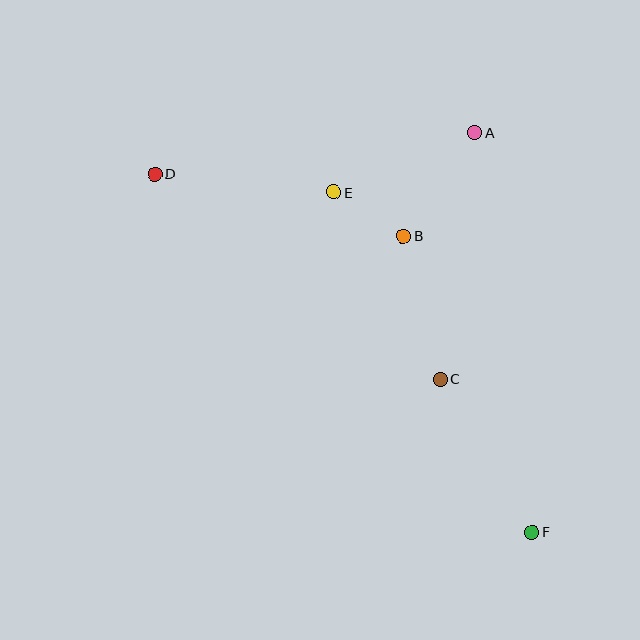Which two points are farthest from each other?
Points D and F are farthest from each other.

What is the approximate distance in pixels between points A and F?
The distance between A and F is approximately 404 pixels.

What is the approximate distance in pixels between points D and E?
The distance between D and E is approximately 180 pixels.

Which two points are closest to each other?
Points B and E are closest to each other.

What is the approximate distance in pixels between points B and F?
The distance between B and F is approximately 323 pixels.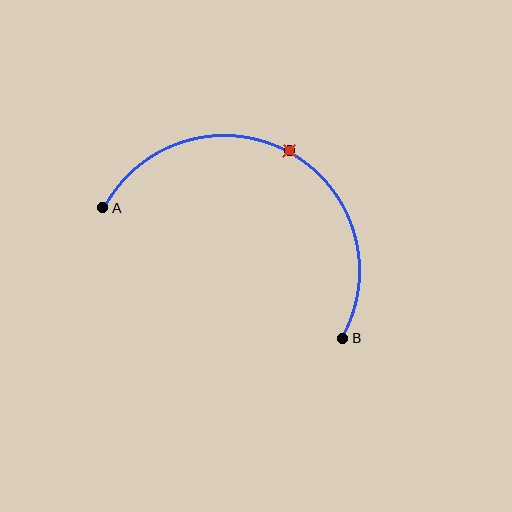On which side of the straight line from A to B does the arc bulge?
The arc bulges above the straight line connecting A and B.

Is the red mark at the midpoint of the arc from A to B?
Yes. The red mark lies on the arc at equal arc-length from both A and B — it is the arc midpoint.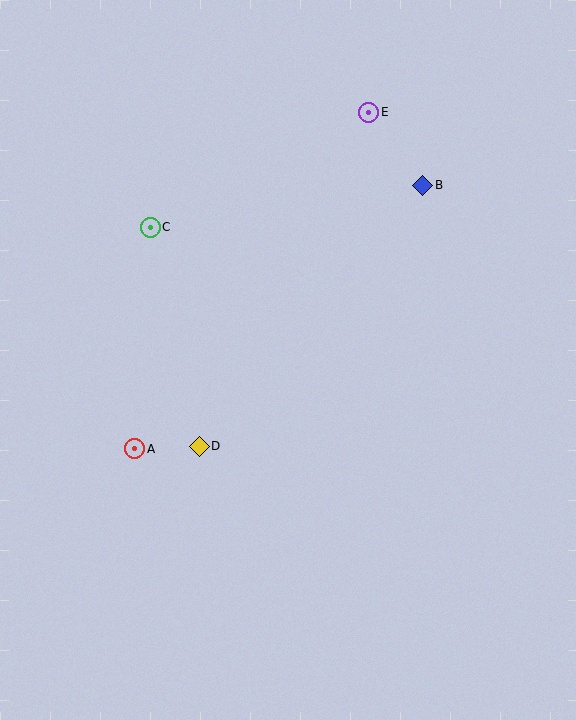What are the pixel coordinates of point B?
Point B is at (423, 185).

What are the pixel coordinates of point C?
Point C is at (150, 227).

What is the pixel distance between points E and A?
The distance between E and A is 410 pixels.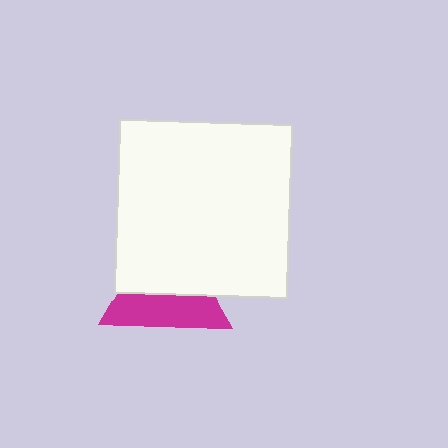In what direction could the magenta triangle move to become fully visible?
The magenta triangle could move down. That would shift it out from behind the white square entirely.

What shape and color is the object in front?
The object in front is a white square.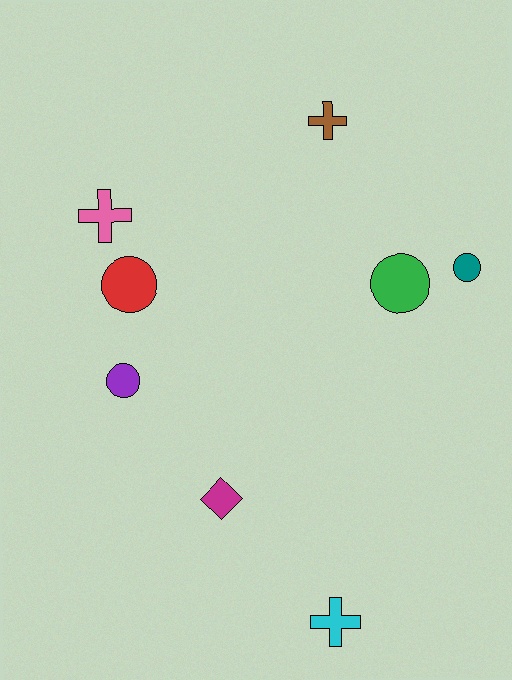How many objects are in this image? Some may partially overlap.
There are 8 objects.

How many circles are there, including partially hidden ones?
There are 4 circles.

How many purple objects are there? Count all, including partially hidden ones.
There is 1 purple object.